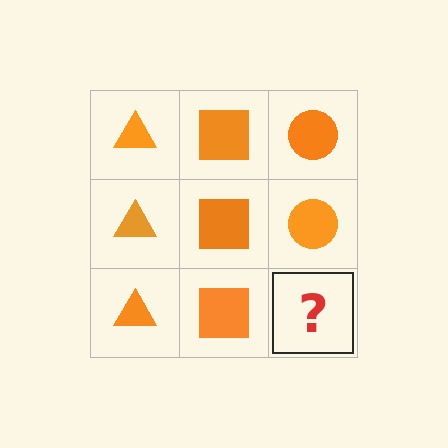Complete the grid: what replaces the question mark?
The question mark should be replaced with an orange circle.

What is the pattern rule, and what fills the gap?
The rule is that each column has a consistent shape. The gap should be filled with an orange circle.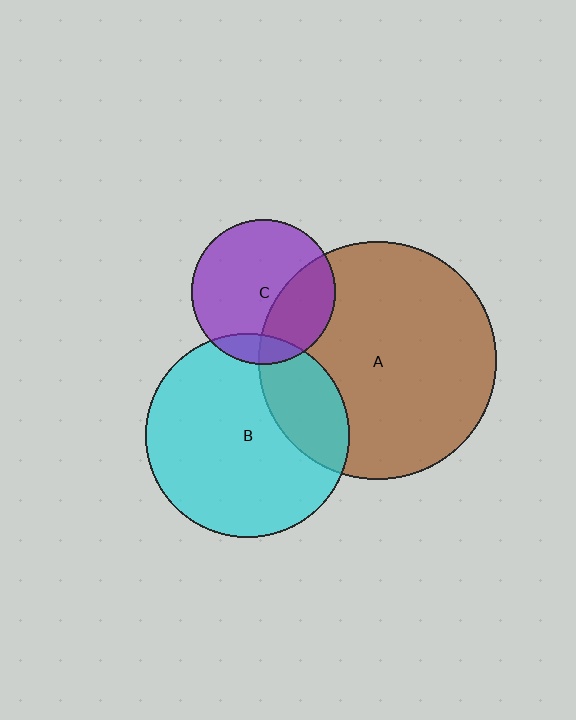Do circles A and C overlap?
Yes.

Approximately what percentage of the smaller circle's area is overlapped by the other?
Approximately 30%.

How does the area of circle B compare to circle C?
Approximately 2.0 times.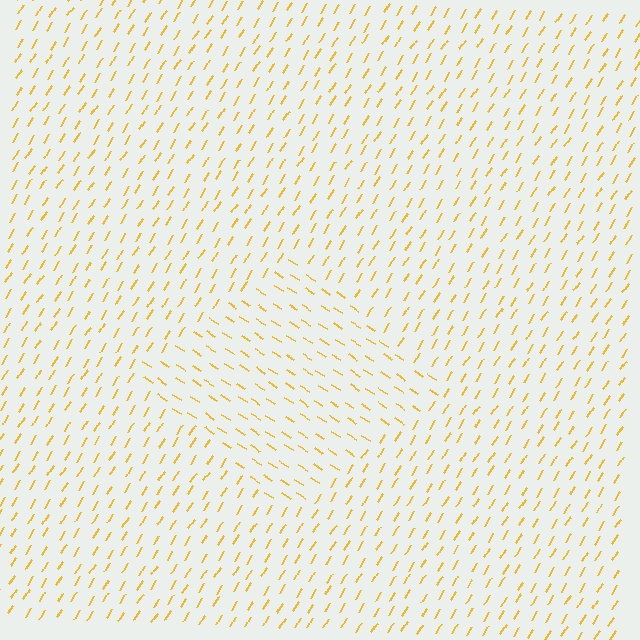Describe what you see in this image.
The image is filled with small yellow line segments. A diamond region in the image has lines oriented differently from the surrounding lines, creating a visible texture boundary.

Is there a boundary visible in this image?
Yes, there is a texture boundary formed by a change in line orientation.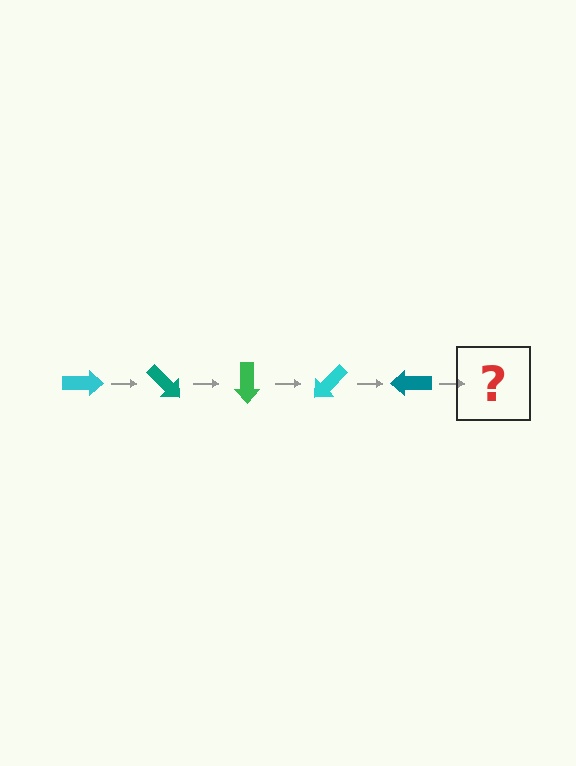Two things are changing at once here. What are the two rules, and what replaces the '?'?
The two rules are that it rotates 45 degrees each step and the color cycles through cyan, teal, and green. The '?' should be a green arrow, rotated 225 degrees from the start.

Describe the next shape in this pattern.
It should be a green arrow, rotated 225 degrees from the start.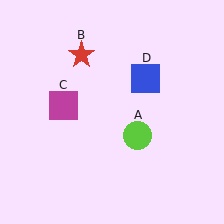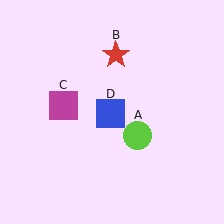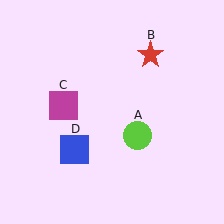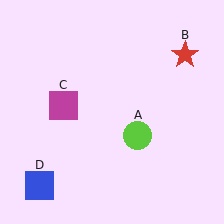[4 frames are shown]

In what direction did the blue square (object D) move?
The blue square (object D) moved down and to the left.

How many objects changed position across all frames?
2 objects changed position: red star (object B), blue square (object D).